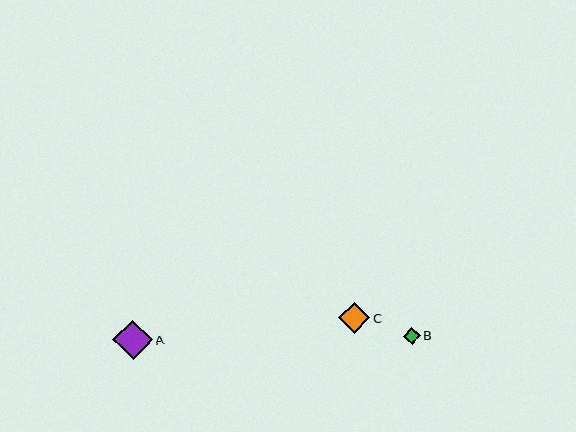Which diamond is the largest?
Diamond A is the largest with a size of approximately 39 pixels.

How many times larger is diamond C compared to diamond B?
Diamond C is approximately 1.8 times the size of diamond B.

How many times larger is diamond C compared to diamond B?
Diamond C is approximately 1.8 times the size of diamond B.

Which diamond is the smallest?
Diamond B is the smallest with a size of approximately 17 pixels.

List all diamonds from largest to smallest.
From largest to smallest: A, C, B.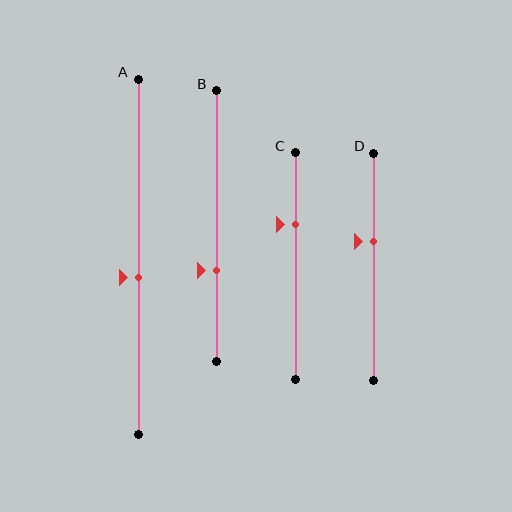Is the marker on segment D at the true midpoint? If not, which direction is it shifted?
No, the marker on segment D is shifted upward by about 11% of the segment length.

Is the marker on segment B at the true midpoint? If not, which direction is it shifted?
No, the marker on segment B is shifted downward by about 16% of the segment length.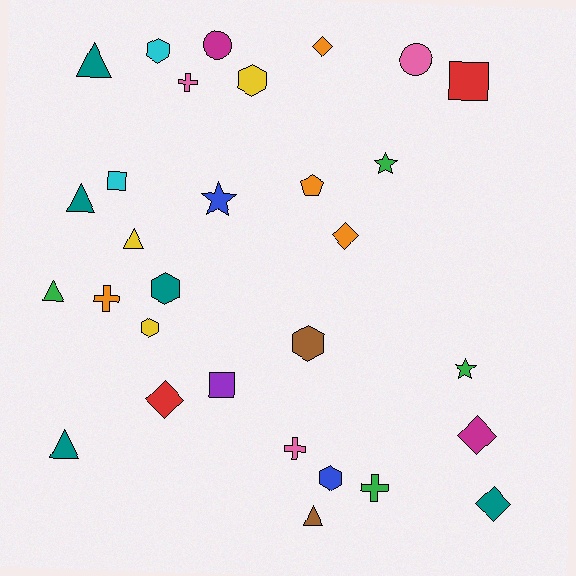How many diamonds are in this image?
There are 5 diamonds.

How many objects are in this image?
There are 30 objects.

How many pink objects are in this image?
There are 3 pink objects.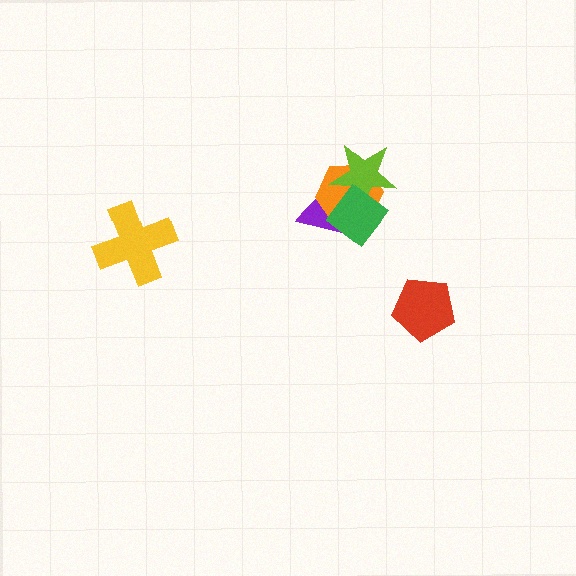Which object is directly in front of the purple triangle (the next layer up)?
The orange hexagon is directly in front of the purple triangle.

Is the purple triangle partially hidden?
Yes, it is partially covered by another shape.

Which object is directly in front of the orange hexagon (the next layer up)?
The lime star is directly in front of the orange hexagon.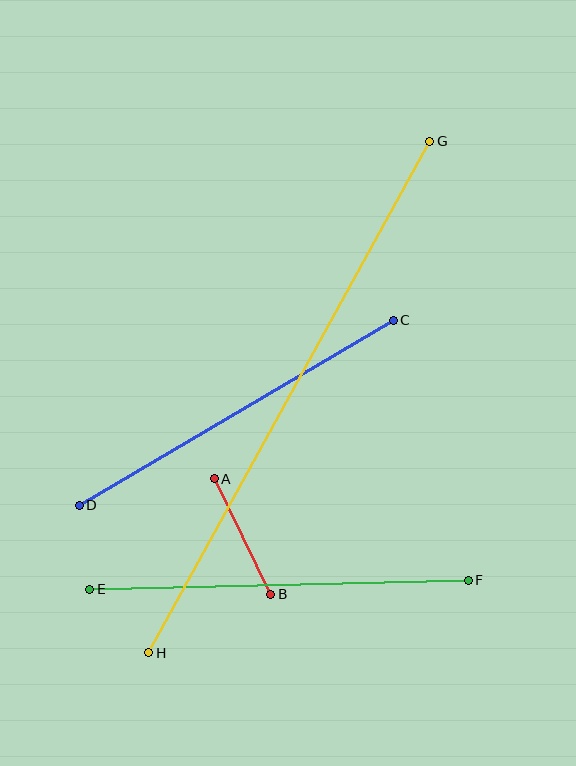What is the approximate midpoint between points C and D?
The midpoint is at approximately (236, 413) pixels.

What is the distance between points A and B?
The distance is approximately 129 pixels.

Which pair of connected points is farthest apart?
Points G and H are farthest apart.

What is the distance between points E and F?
The distance is approximately 379 pixels.